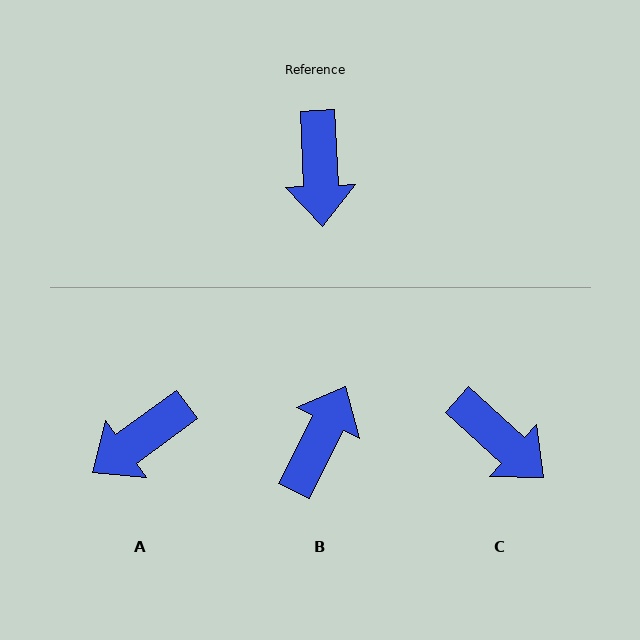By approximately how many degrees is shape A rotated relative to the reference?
Approximately 57 degrees clockwise.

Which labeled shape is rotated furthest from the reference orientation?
B, about 151 degrees away.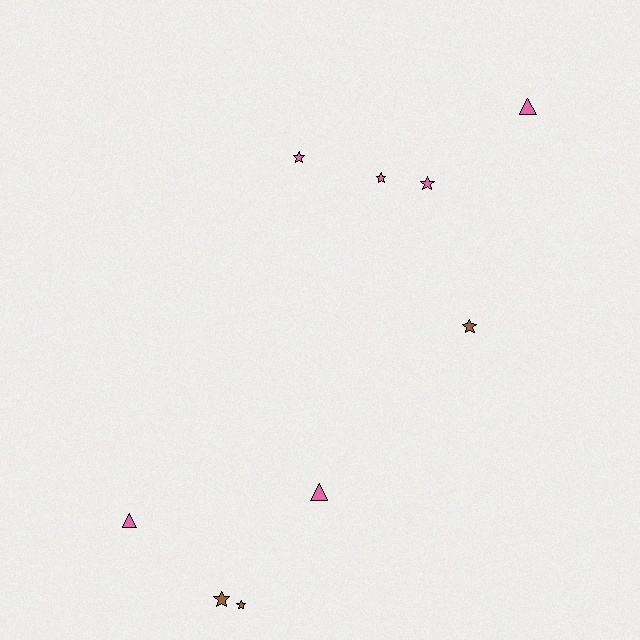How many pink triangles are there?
There are 3 pink triangles.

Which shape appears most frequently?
Star, with 6 objects.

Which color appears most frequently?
Pink, with 6 objects.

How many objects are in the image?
There are 9 objects.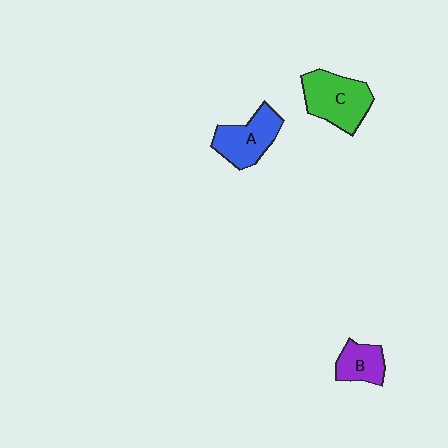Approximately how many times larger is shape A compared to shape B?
Approximately 1.5 times.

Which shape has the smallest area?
Shape B (purple).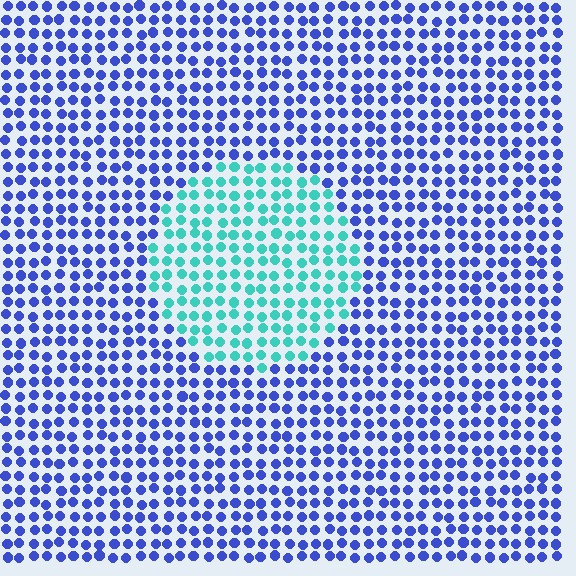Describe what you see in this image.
The image is filled with small blue elements in a uniform arrangement. A circle-shaped region is visible where the elements are tinted to a slightly different hue, forming a subtle color boundary.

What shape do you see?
I see a circle.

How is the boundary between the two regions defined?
The boundary is defined purely by a slight shift in hue (about 61 degrees). Spacing, size, and orientation are identical on both sides.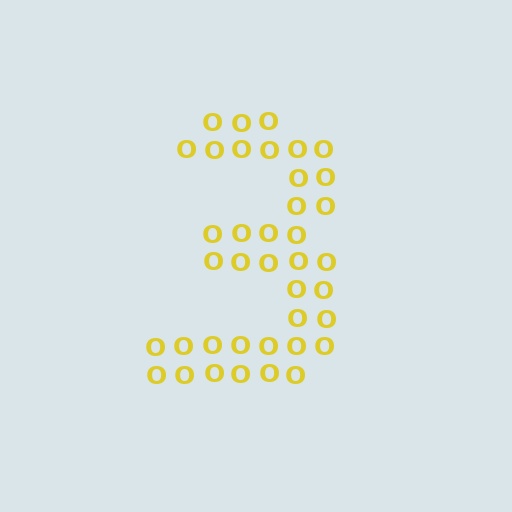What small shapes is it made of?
It is made of small letter O's.